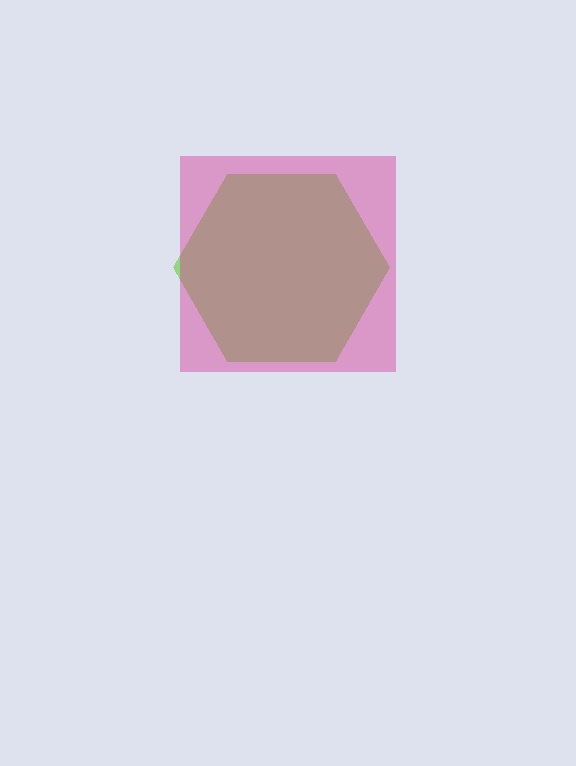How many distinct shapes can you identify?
There are 2 distinct shapes: a lime hexagon, a magenta square.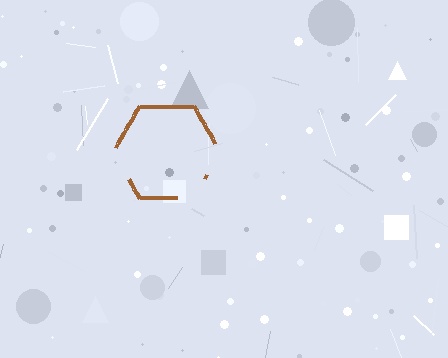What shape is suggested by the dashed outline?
The dashed outline suggests a hexagon.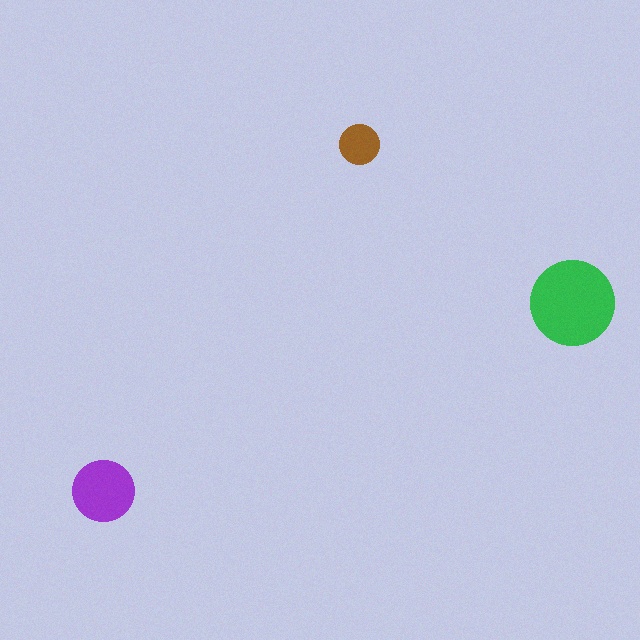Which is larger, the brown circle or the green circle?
The green one.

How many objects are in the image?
There are 3 objects in the image.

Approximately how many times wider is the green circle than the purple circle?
About 1.5 times wider.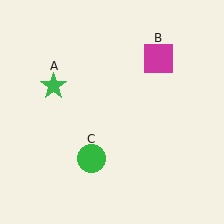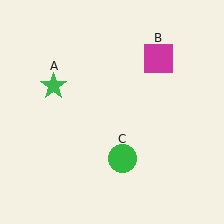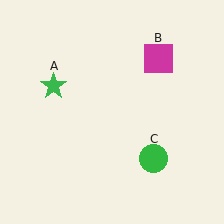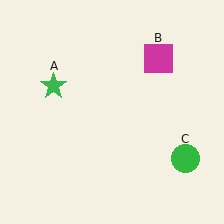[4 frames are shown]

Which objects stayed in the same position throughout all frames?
Green star (object A) and magenta square (object B) remained stationary.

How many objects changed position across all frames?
1 object changed position: green circle (object C).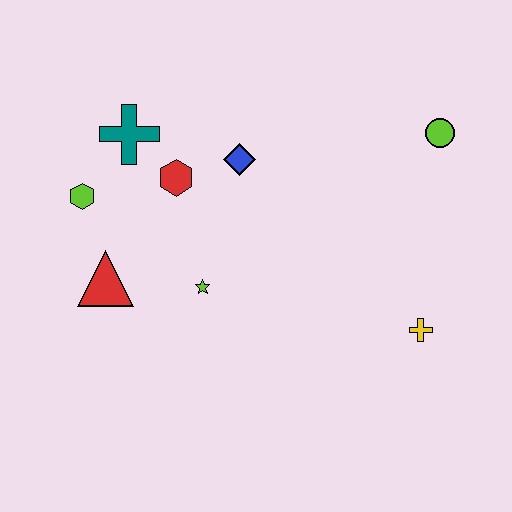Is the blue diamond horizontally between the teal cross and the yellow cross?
Yes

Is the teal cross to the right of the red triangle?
Yes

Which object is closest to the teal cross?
The red hexagon is closest to the teal cross.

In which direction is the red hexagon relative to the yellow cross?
The red hexagon is to the left of the yellow cross.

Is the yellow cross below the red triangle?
Yes